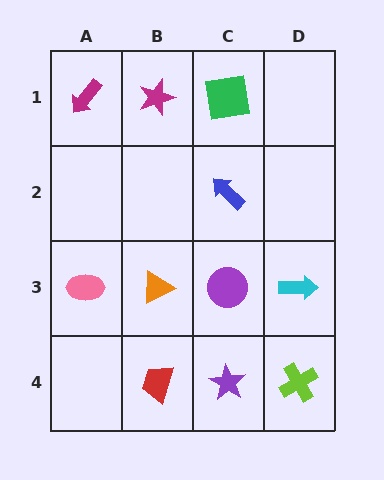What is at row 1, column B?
A magenta star.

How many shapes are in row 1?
3 shapes.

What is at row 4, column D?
A lime cross.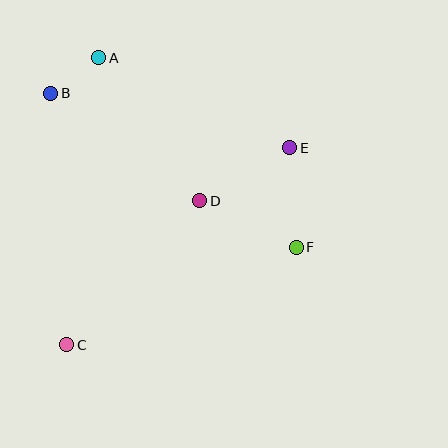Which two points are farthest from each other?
Points C and E are farthest from each other.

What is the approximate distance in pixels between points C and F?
The distance between C and F is approximately 250 pixels.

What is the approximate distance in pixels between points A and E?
The distance between A and E is approximately 211 pixels.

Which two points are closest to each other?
Points A and B are closest to each other.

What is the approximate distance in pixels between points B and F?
The distance between B and F is approximately 290 pixels.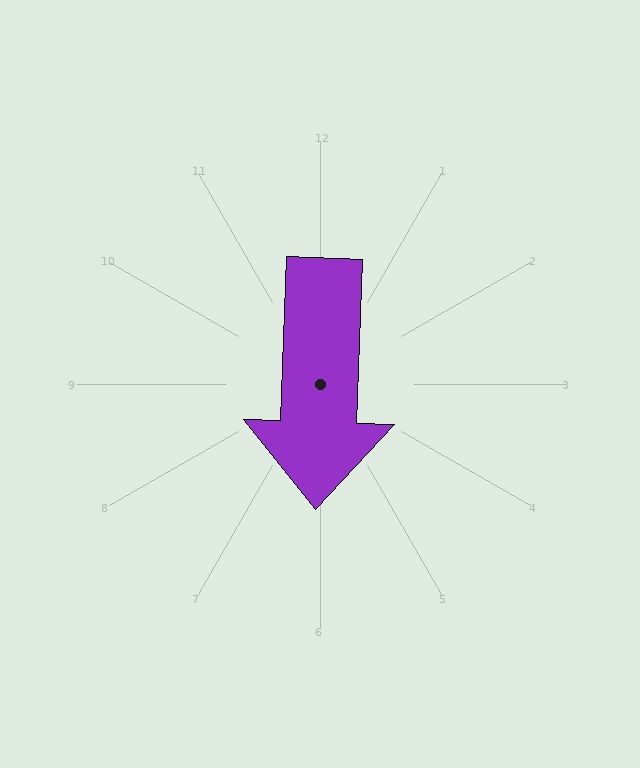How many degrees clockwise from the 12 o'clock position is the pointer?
Approximately 182 degrees.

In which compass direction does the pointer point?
South.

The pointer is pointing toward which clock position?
Roughly 6 o'clock.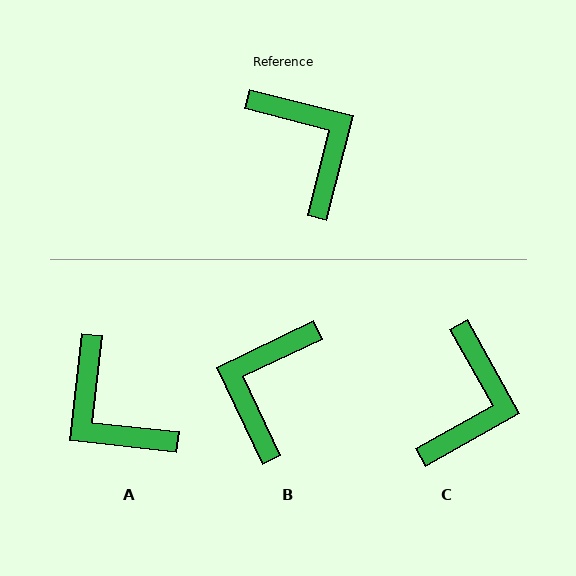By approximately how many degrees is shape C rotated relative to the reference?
Approximately 47 degrees clockwise.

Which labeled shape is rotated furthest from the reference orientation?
A, about 172 degrees away.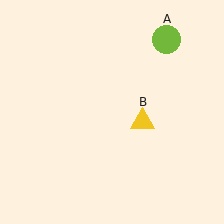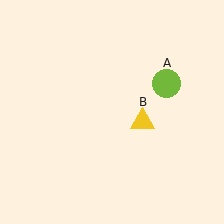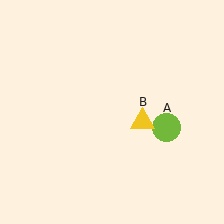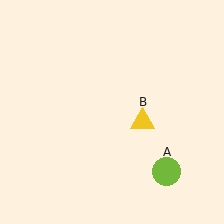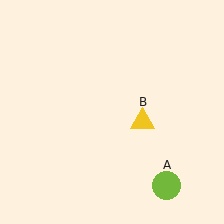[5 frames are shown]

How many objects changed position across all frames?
1 object changed position: lime circle (object A).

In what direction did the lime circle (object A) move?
The lime circle (object A) moved down.